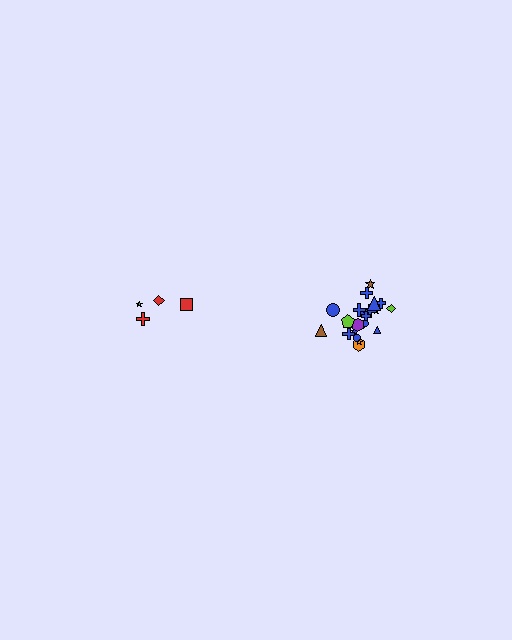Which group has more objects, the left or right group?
The right group.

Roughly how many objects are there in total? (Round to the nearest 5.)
Roughly 25 objects in total.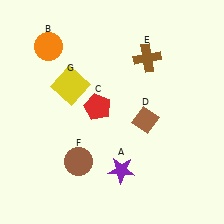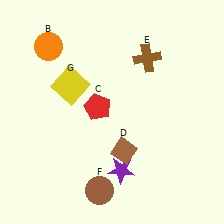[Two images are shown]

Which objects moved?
The objects that moved are: the brown diamond (D), the brown circle (F).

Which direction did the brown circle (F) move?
The brown circle (F) moved down.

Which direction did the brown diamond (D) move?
The brown diamond (D) moved down.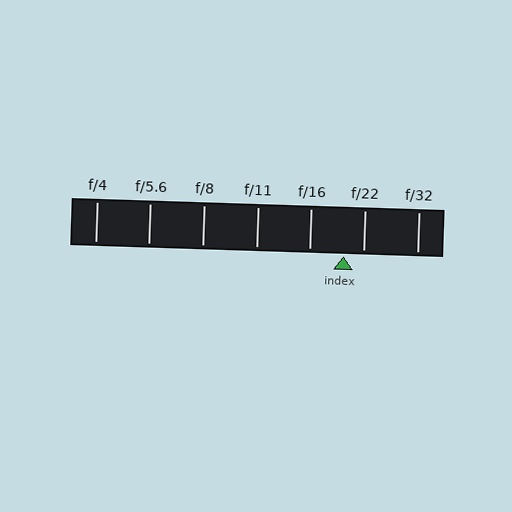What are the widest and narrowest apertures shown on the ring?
The widest aperture shown is f/4 and the narrowest is f/32.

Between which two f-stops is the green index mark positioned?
The index mark is between f/16 and f/22.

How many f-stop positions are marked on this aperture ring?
There are 7 f-stop positions marked.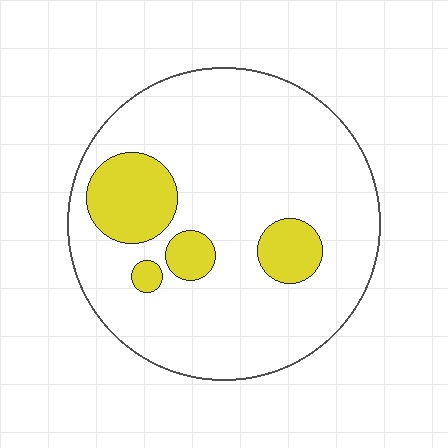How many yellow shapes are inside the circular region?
4.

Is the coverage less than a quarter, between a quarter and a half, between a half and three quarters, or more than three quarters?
Less than a quarter.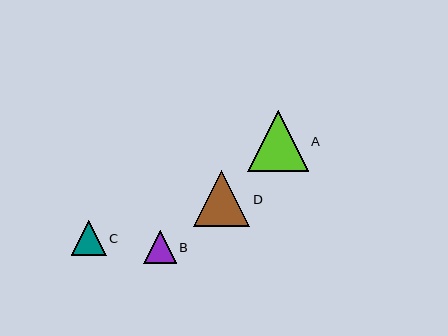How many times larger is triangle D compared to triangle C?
Triangle D is approximately 1.6 times the size of triangle C.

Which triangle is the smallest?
Triangle B is the smallest with a size of approximately 33 pixels.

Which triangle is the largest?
Triangle A is the largest with a size of approximately 60 pixels.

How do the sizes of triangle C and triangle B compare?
Triangle C and triangle B are approximately the same size.